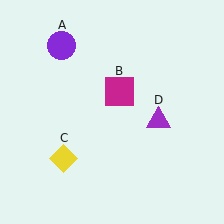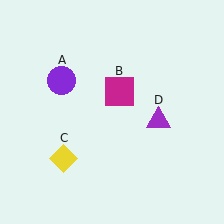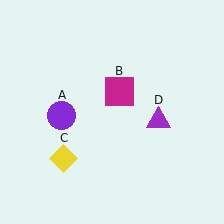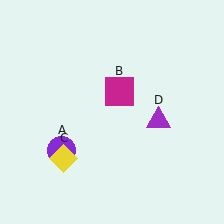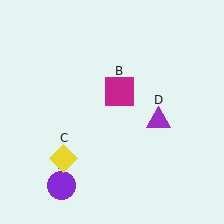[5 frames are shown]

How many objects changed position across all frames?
1 object changed position: purple circle (object A).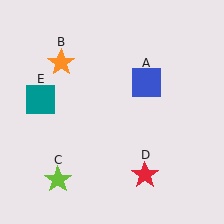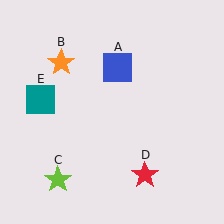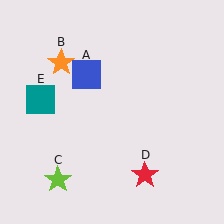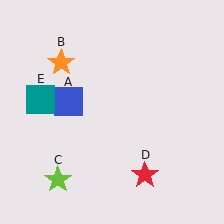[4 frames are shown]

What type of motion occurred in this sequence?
The blue square (object A) rotated counterclockwise around the center of the scene.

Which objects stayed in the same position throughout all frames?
Orange star (object B) and lime star (object C) and red star (object D) and teal square (object E) remained stationary.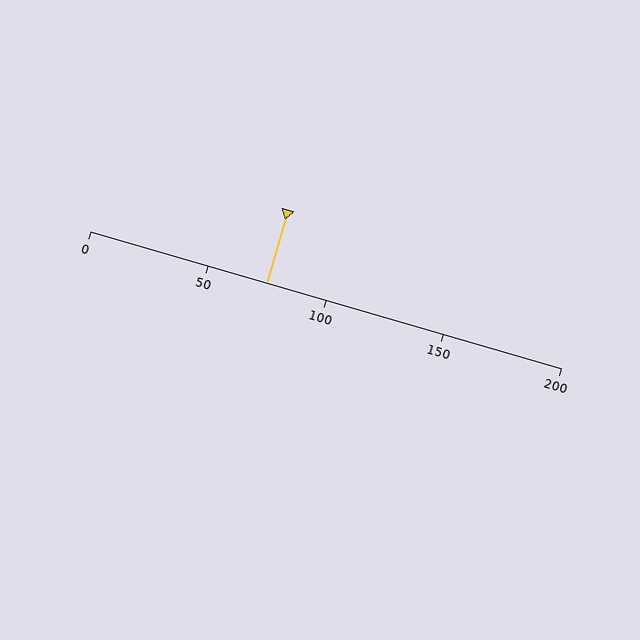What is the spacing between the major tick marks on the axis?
The major ticks are spaced 50 apart.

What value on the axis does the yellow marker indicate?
The marker indicates approximately 75.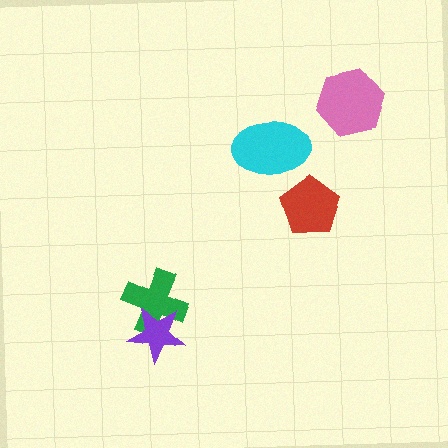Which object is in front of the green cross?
The purple star is in front of the green cross.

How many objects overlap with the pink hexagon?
0 objects overlap with the pink hexagon.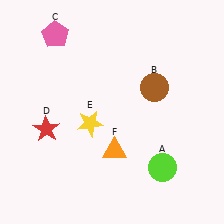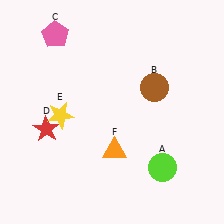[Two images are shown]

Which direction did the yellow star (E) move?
The yellow star (E) moved left.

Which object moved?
The yellow star (E) moved left.